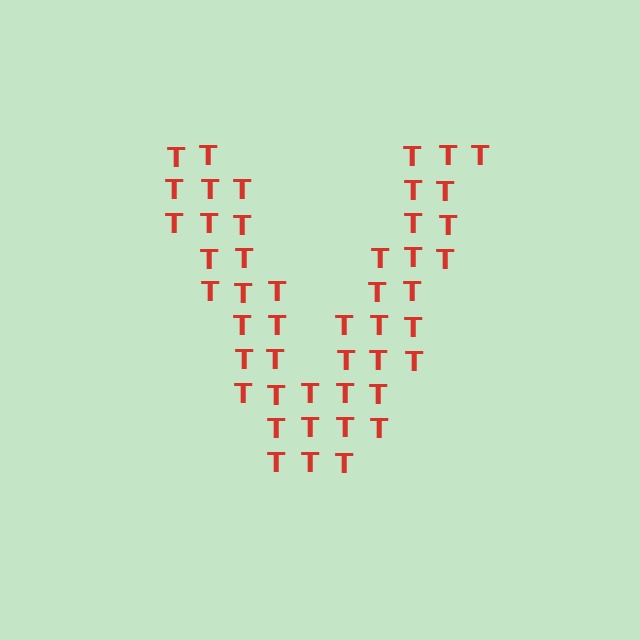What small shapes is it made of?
It is made of small letter T's.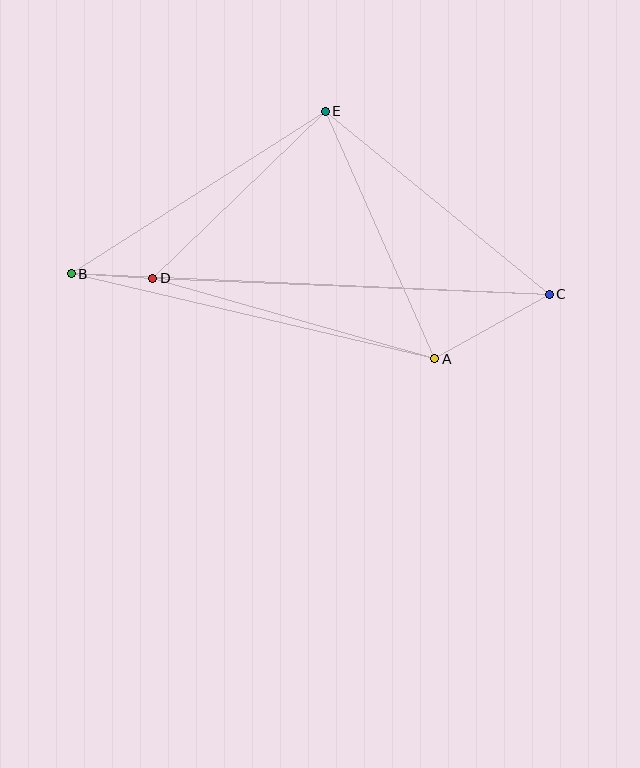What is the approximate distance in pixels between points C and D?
The distance between C and D is approximately 397 pixels.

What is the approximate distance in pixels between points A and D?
The distance between A and D is approximately 293 pixels.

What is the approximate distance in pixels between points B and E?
The distance between B and E is approximately 302 pixels.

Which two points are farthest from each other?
Points B and C are farthest from each other.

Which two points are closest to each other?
Points B and D are closest to each other.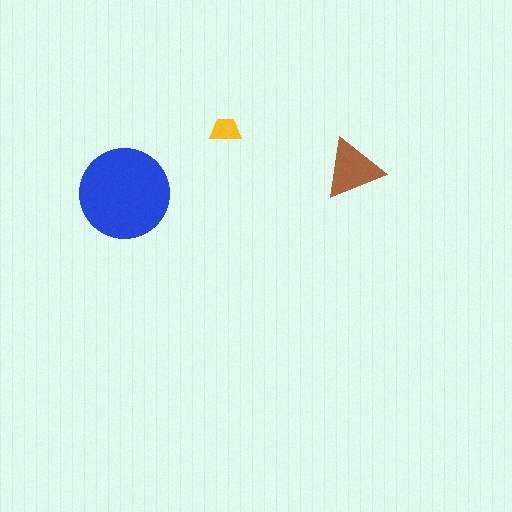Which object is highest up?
The yellow trapezoid is topmost.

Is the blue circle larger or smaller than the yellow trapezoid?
Larger.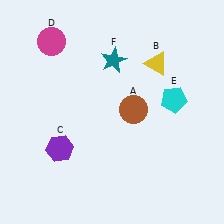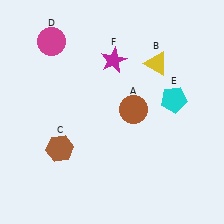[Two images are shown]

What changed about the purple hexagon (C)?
In Image 1, C is purple. In Image 2, it changed to brown.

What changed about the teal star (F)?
In Image 1, F is teal. In Image 2, it changed to magenta.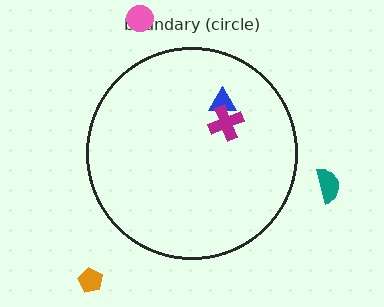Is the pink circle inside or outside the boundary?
Outside.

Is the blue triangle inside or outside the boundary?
Inside.